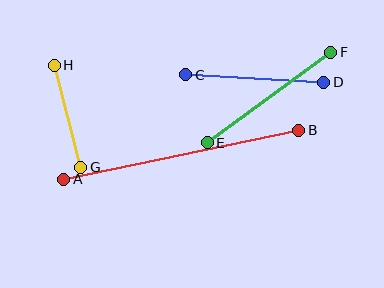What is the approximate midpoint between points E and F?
The midpoint is at approximately (269, 98) pixels.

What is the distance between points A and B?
The distance is approximately 240 pixels.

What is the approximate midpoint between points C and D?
The midpoint is at approximately (255, 78) pixels.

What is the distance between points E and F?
The distance is approximately 153 pixels.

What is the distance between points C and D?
The distance is approximately 138 pixels.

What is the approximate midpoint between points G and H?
The midpoint is at approximately (68, 116) pixels.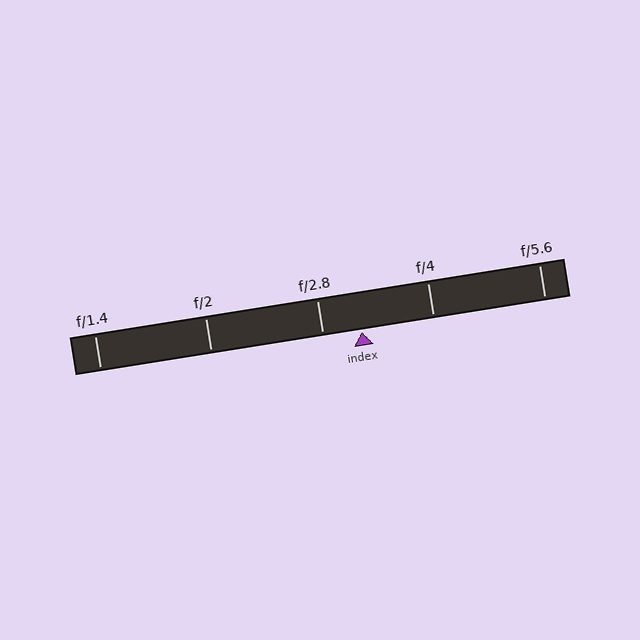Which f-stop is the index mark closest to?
The index mark is closest to f/2.8.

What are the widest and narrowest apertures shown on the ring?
The widest aperture shown is f/1.4 and the narrowest is f/5.6.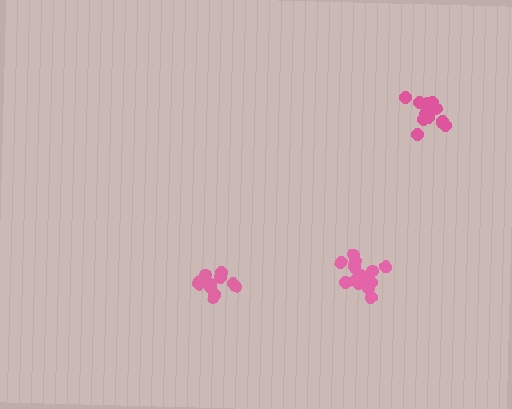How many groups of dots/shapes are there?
There are 3 groups.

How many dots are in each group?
Group 1: 17 dots, Group 2: 12 dots, Group 3: 12 dots (41 total).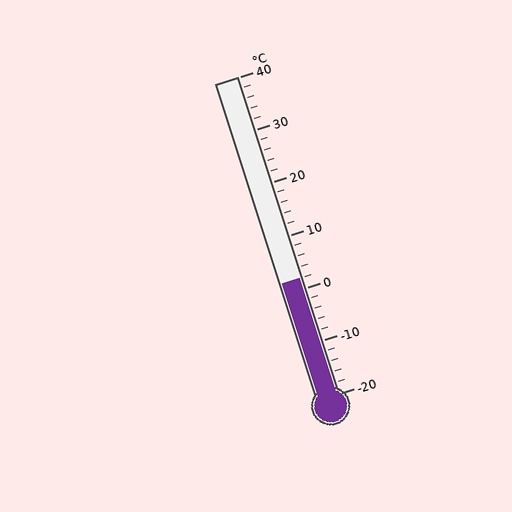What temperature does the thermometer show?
The thermometer shows approximately 2°C.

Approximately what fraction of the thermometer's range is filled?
The thermometer is filled to approximately 35% of its range.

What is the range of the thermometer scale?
The thermometer scale ranges from -20°C to 40°C.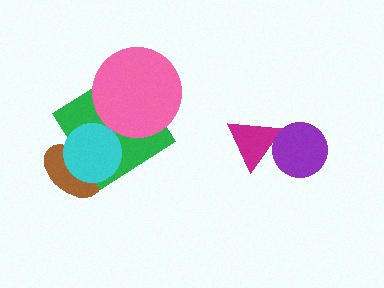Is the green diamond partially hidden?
Yes, it is partially covered by another shape.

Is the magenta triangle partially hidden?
Yes, it is partially covered by another shape.